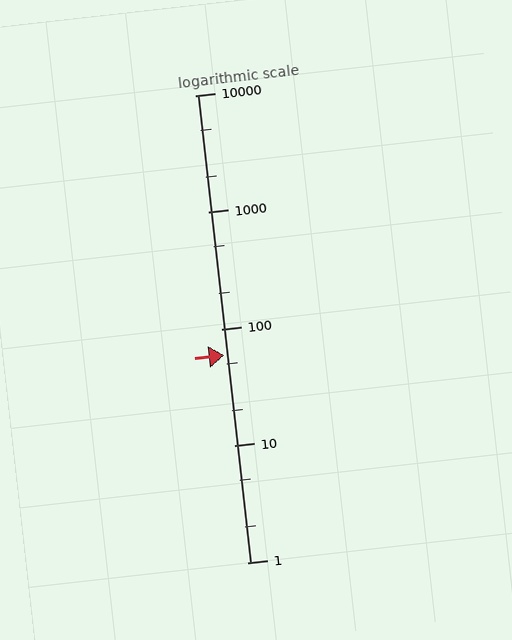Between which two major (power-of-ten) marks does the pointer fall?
The pointer is between 10 and 100.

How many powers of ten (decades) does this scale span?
The scale spans 4 decades, from 1 to 10000.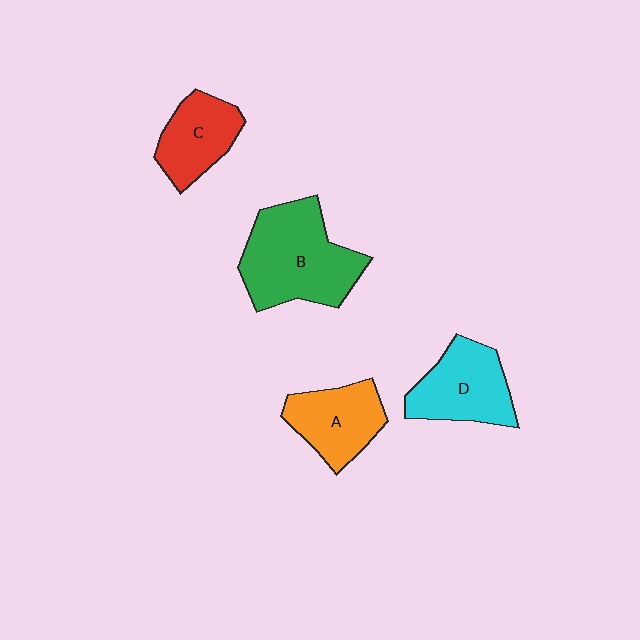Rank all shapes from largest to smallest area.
From largest to smallest: B (green), D (cyan), A (orange), C (red).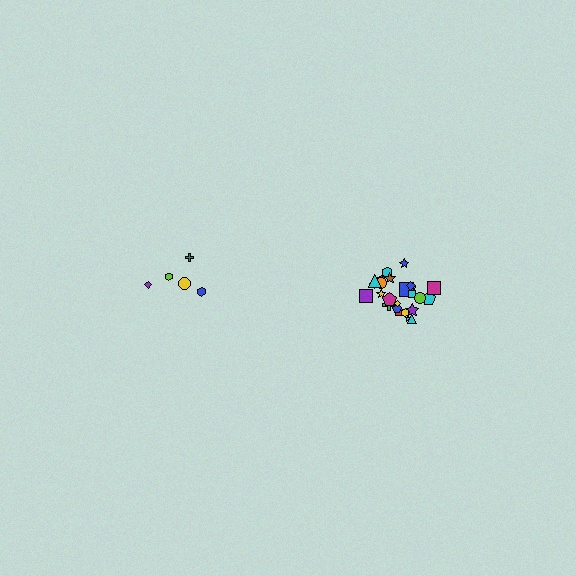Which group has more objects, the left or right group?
The right group.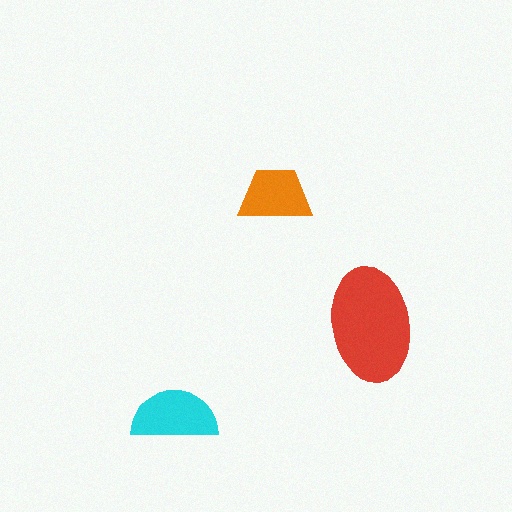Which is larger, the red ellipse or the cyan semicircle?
The red ellipse.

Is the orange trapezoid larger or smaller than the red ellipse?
Smaller.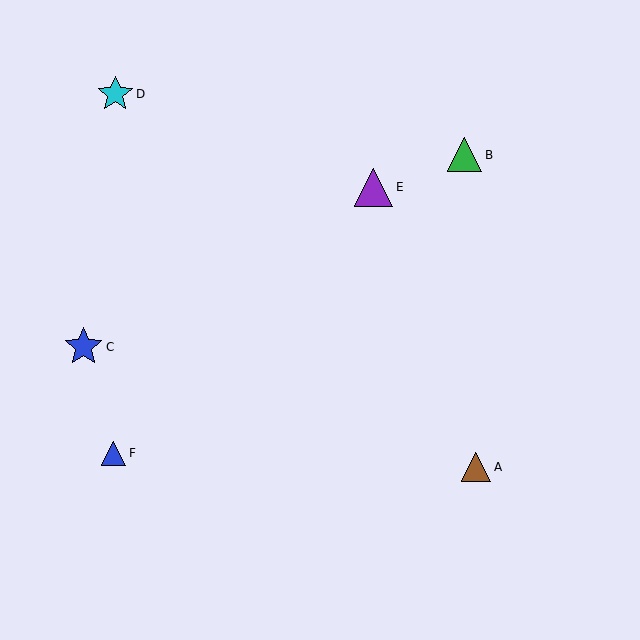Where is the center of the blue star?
The center of the blue star is at (84, 347).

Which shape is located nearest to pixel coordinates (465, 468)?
The brown triangle (labeled A) at (476, 467) is nearest to that location.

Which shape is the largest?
The purple triangle (labeled E) is the largest.